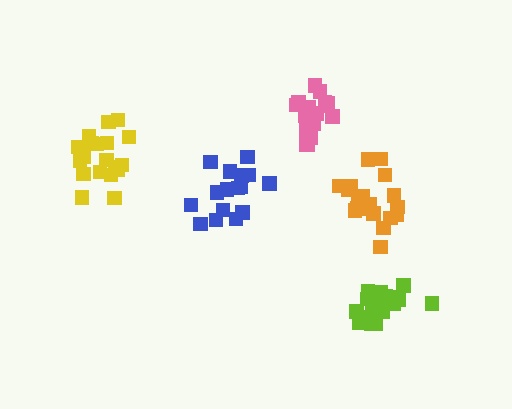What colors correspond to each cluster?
The clusters are colored: pink, yellow, blue, lime, orange.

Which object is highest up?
The pink cluster is topmost.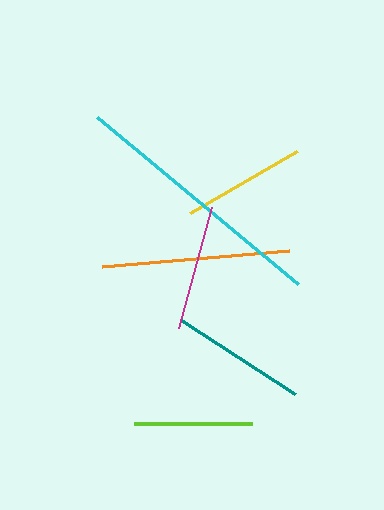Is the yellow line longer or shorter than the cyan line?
The cyan line is longer than the yellow line.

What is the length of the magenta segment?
The magenta segment is approximately 125 pixels long.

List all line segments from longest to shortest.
From longest to shortest: cyan, orange, teal, magenta, yellow, lime.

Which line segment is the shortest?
The lime line is the shortest at approximately 118 pixels.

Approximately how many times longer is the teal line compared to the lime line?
The teal line is approximately 1.1 times the length of the lime line.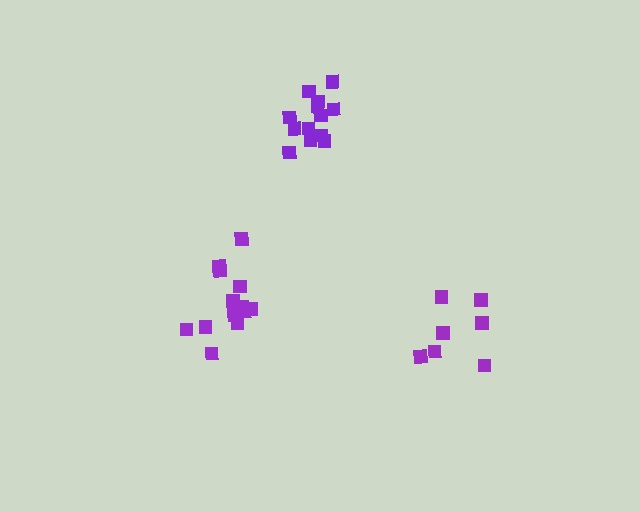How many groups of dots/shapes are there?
There are 3 groups.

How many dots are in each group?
Group 1: 13 dots, Group 2: 13 dots, Group 3: 7 dots (33 total).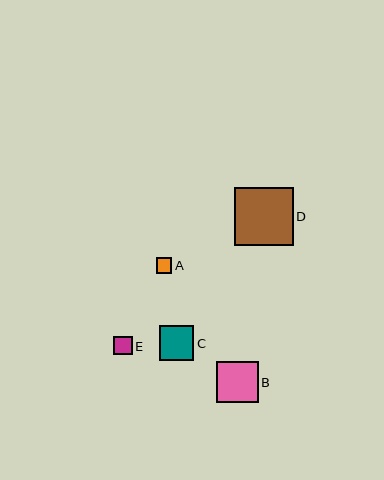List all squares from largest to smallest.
From largest to smallest: D, B, C, E, A.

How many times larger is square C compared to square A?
Square C is approximately 2.2 times the size of square A.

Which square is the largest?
Square D is the largest with a size of approximately 58 pixels.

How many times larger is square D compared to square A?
Square D is approximately 3.7 times the size of square A.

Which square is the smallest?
Square A is the smallest with a size of approximately 16 pixels.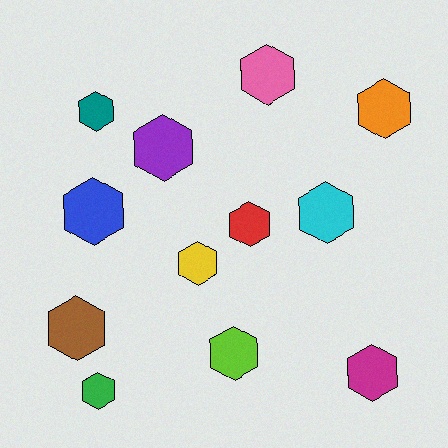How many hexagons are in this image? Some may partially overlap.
There are 12 hexagons.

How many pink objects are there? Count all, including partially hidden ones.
There is 1 pink object.